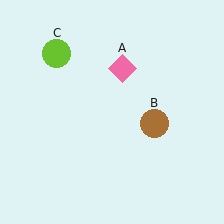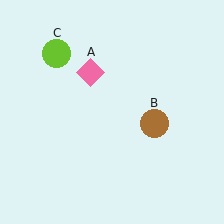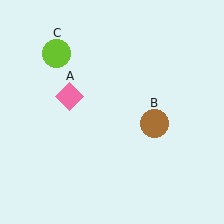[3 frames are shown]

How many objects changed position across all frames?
1 object changed position: pink diamond (object A).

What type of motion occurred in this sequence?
The pink diamond (object A) rotated counterclockwise around the center of the scene.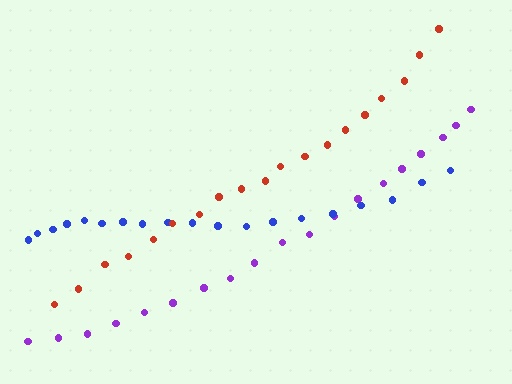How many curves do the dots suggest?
There are 3 distinct paths.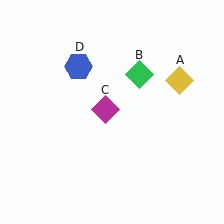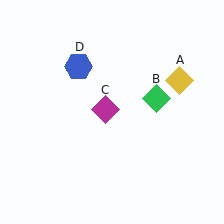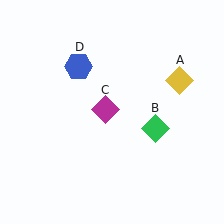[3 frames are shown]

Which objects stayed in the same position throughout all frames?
Yellow diamond (object A) and magenta diamond (object C) and blue hexagon (object D) remained stationary.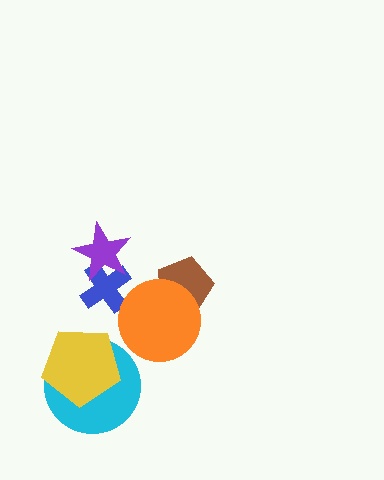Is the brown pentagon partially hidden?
Yes, it is partially covered by another shape.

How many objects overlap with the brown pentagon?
1 object overlaps with the brown pentagon.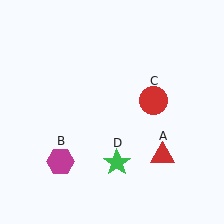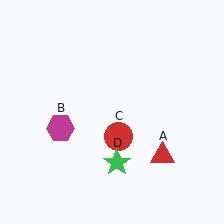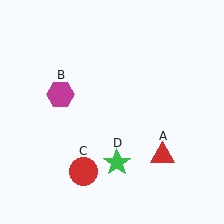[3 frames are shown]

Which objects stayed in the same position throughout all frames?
Red triangle (object A) and green star (object D) remained stationary.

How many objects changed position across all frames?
2 objects changed position: magenta hexagon (object B), red circle (object C).